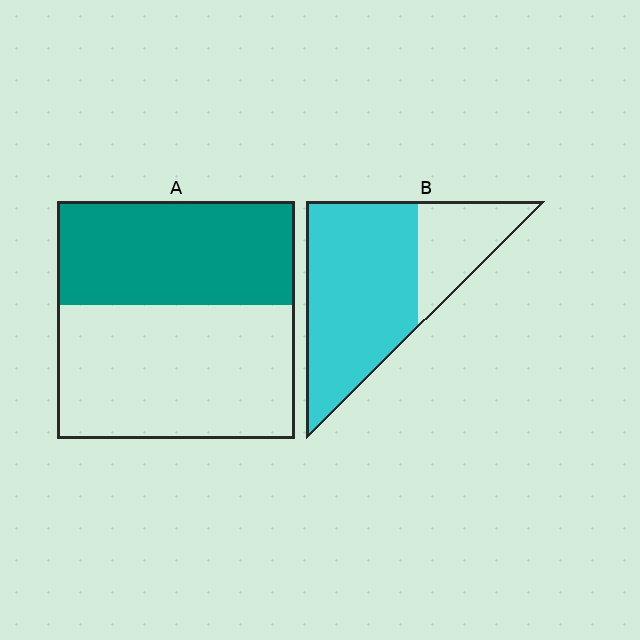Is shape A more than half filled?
No.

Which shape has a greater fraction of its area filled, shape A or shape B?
Shape B.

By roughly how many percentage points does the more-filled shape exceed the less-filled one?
By roughly 30 percentage points (B over A).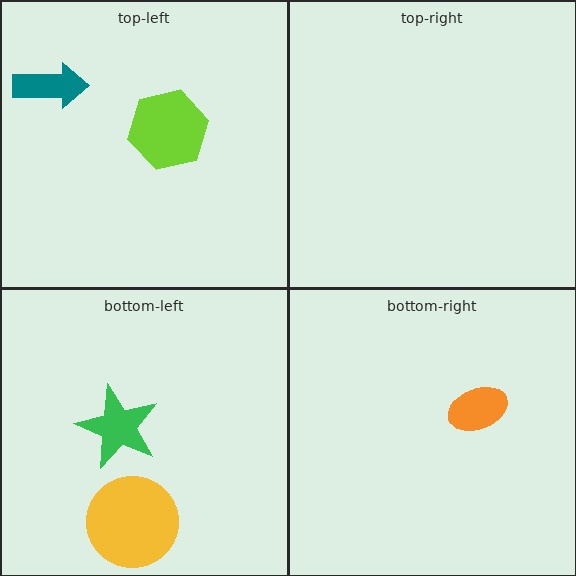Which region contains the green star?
The bottom-left region.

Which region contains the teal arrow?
The top-left region.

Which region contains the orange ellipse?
The bottom-right region.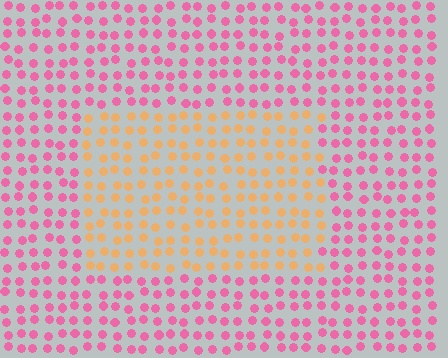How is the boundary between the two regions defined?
The boundary is defined purely by a slight shift in hue (about 61 degrees). Spacing, size, and orientation are identical on both sides.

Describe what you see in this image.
The image is filled with small pink elements in a uniform arrangement. A rectangle-shaped region is visible where the elements are tinted to a slightly different hue, forming a subtle color boundary.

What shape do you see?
I see a rectangle.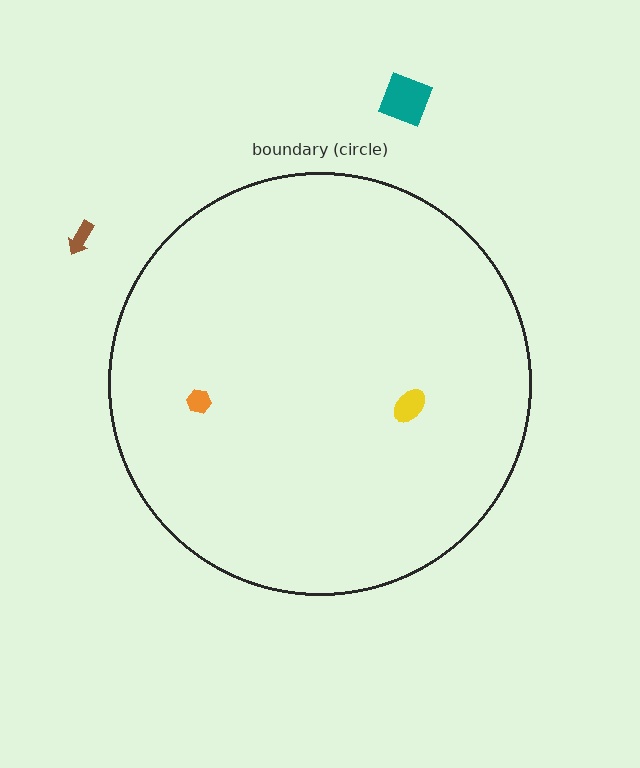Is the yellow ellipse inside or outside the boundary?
Inside.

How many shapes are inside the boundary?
2 inside, 2 outside.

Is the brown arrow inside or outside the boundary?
Outside.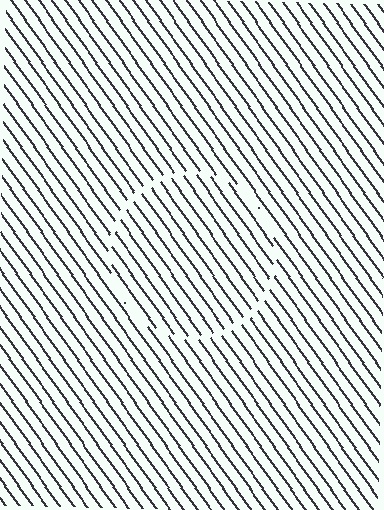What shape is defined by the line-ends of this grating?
An illusory circle. The interior of the shape contains the same grating, shifted by half a period — the contour is defined by the phase discontinuity where line-ends from the inner and outer gratings abut.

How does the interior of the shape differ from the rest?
The interior of the shape contains the same grating, shifted by half a period — the contour is defined by the phase discontinuity where line-ends from the inner and outer gratings abut.